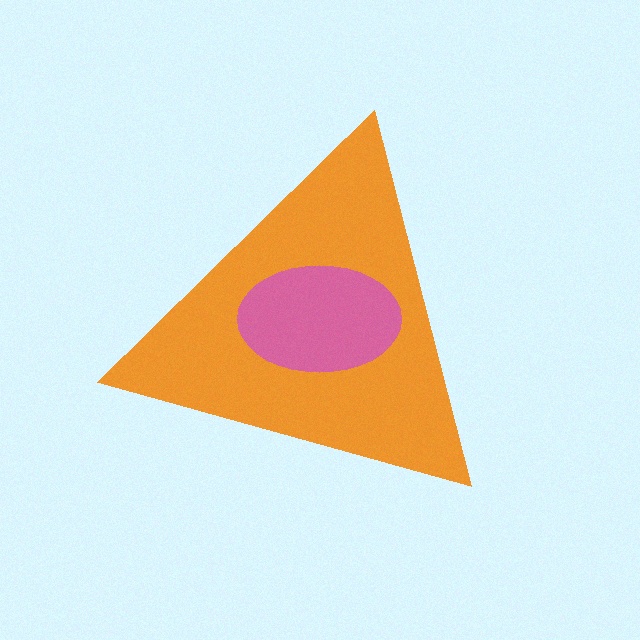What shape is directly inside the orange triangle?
The pink ellipse.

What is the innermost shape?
The pink ellipse.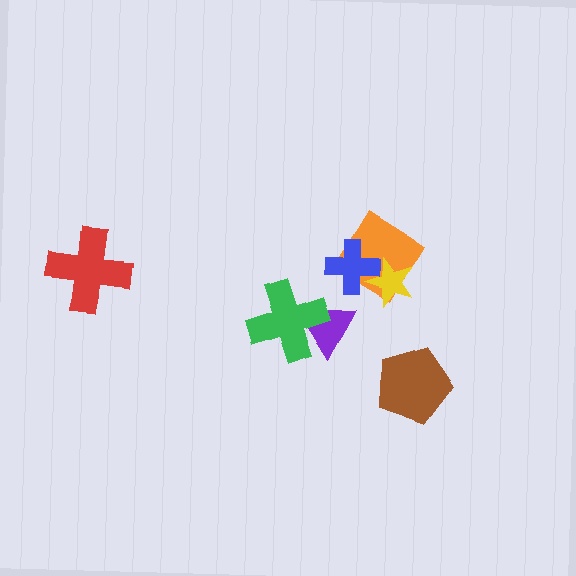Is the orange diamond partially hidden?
Yes, it is partially covered by another shape.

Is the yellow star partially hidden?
Yes, it is partially covered by another shape.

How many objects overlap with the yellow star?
2 objects overlap with the yellow star.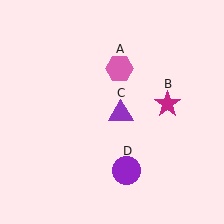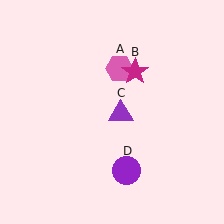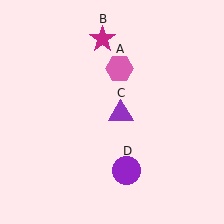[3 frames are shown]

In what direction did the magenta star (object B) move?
The magenta star (object B) moved up and to the left.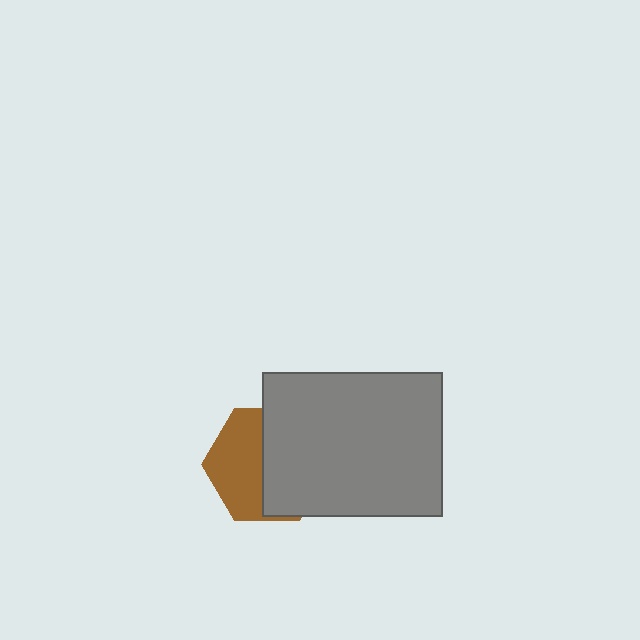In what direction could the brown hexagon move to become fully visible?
The brown hexagon could move left. That would shift it out from behind the gray rectangle entirely.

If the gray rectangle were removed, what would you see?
You would see the complete brown hexagon.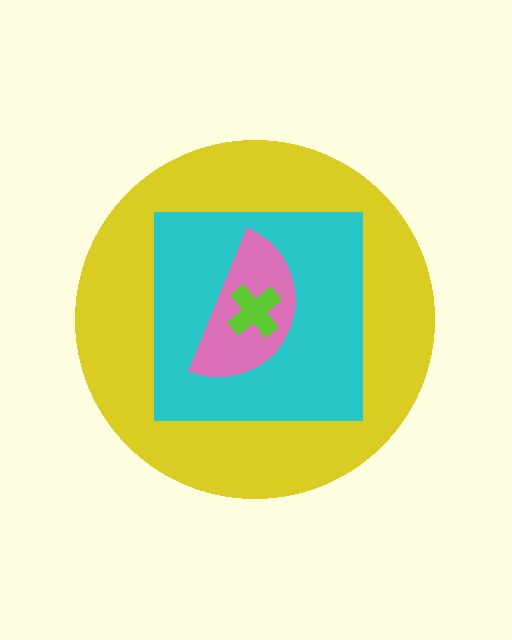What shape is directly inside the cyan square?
The pink semicircle.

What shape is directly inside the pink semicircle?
The lime cross.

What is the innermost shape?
The lime cross.